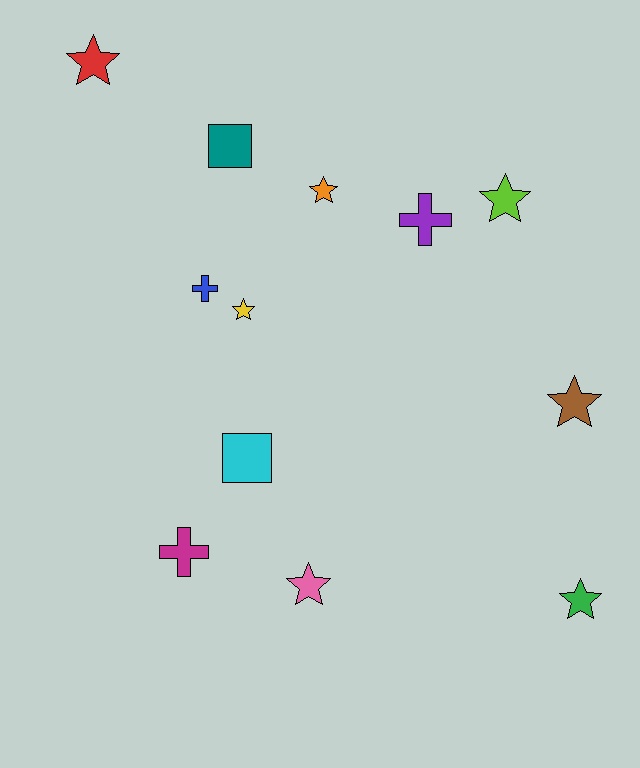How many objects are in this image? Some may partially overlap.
There are 12 objects.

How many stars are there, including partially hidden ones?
There are 7 stars.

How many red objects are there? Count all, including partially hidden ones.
There is 1 red object.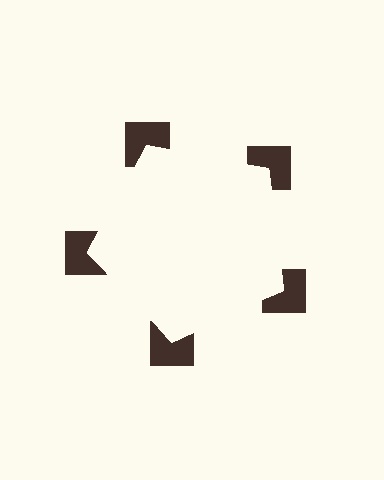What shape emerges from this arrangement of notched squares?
An illusory pentagon — its edges are inferred from the aligned wedge cuts in the notched squares, not physically drawn.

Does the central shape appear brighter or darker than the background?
It typically appears slightly brighter than the background, even though no actual brightness change is drawn.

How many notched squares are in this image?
There are 5 — one at each vertex of the illusory pentagon.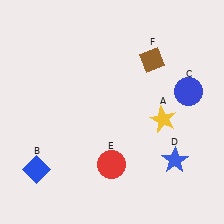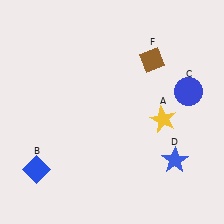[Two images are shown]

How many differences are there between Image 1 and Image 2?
There is 1 difference between the two images.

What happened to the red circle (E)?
The red circle (E) was removed in Image 2. It was in the bottom-left area of Image 1.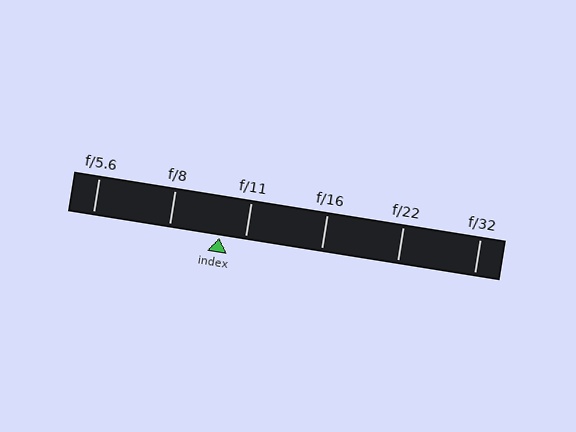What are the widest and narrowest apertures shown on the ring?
The widest aperture shown is f/5.6 and the narrowest is f/32.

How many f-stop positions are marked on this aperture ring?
There are 6 f-stop positions marked.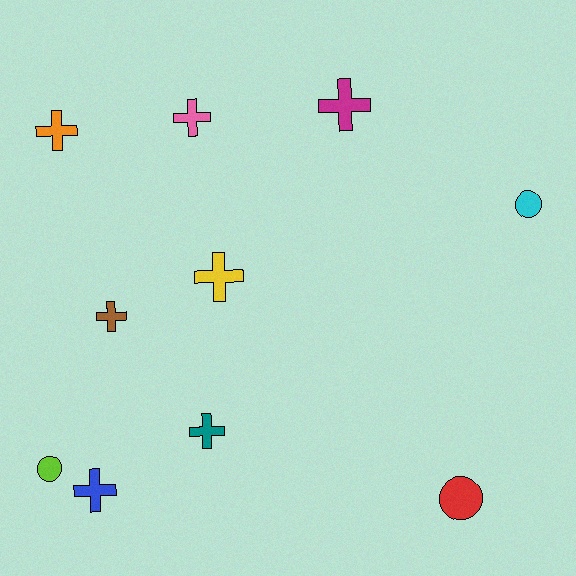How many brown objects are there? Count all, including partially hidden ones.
There is 1 brown object.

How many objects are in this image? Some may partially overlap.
There are 10 objects.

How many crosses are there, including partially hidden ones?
There are 7 crosses.